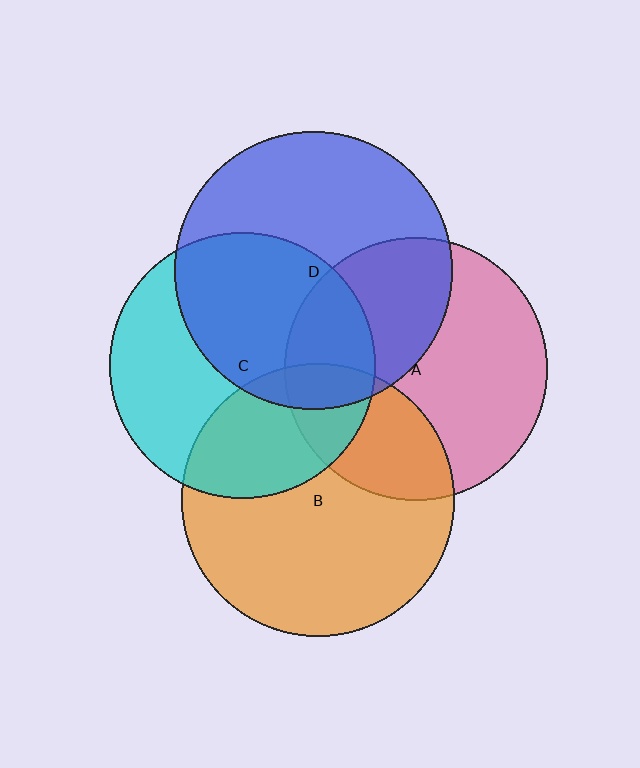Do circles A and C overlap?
Yes.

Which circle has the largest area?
Circle D (blue).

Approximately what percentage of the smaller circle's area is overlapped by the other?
Approximately 25%.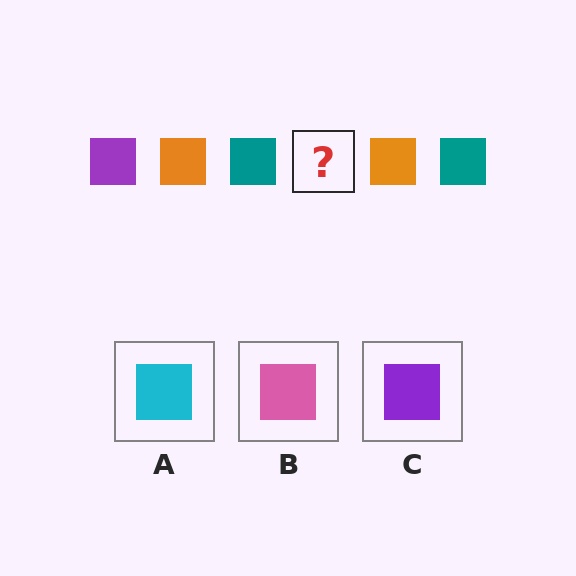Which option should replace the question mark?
Option C.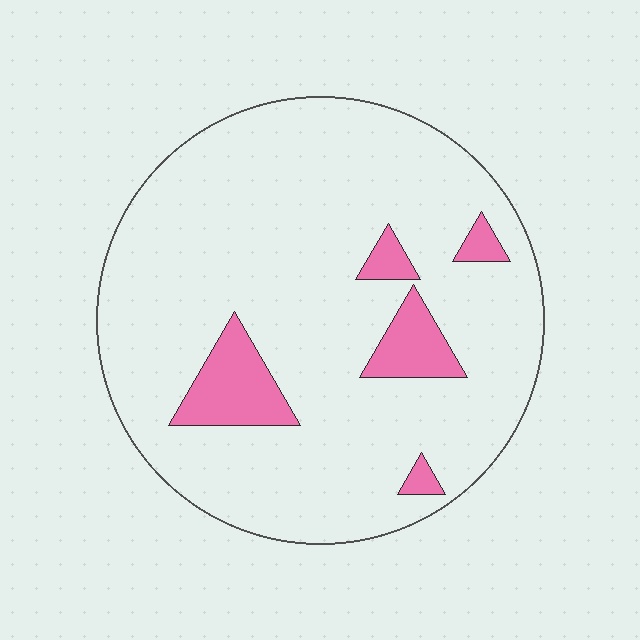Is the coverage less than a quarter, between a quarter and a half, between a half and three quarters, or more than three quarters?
Less than a quarter.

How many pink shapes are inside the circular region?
5.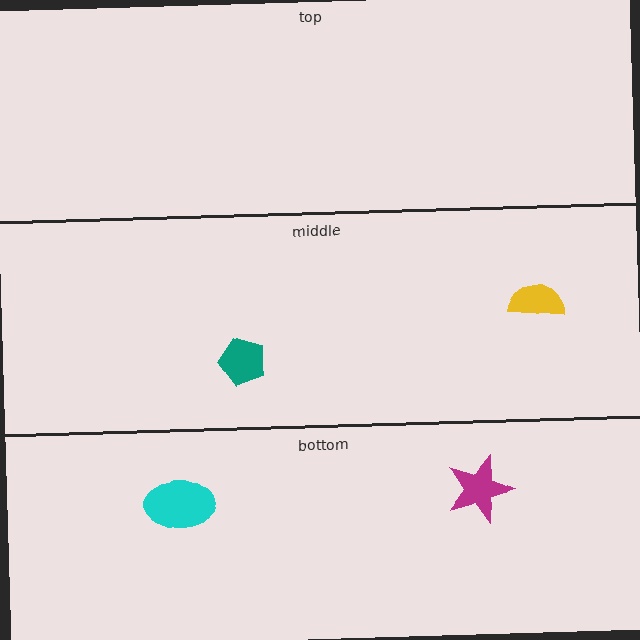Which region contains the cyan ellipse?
The bottom region.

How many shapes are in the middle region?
2.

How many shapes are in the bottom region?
2.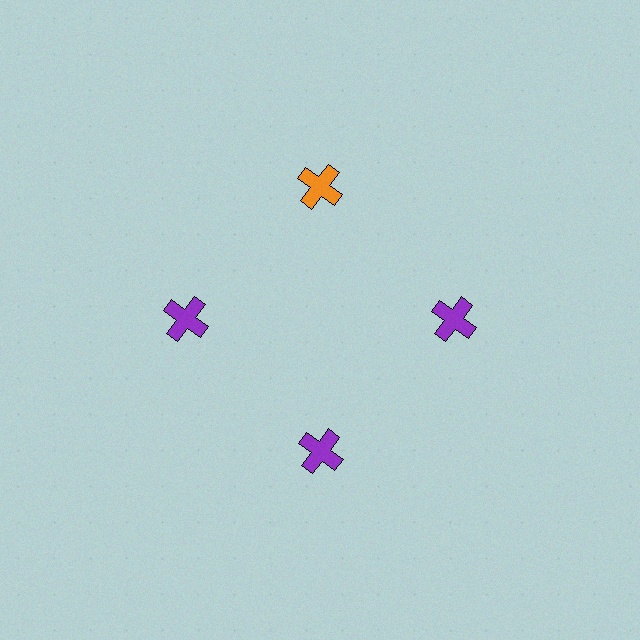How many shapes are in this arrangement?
There are 4 shapes arranged in a ring pattern.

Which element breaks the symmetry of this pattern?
The orange cross at roughly the 12 o'clock position breaks the symmetry. All other shapes are purple crosses.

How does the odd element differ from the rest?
It has a different color: orange instead of purple.